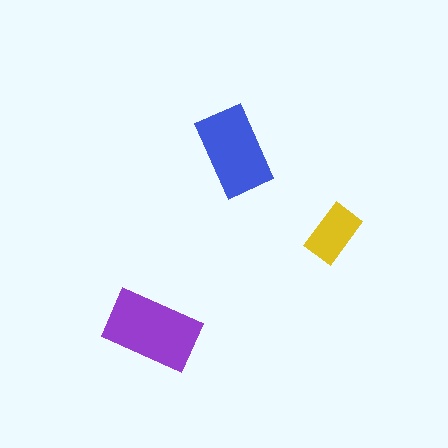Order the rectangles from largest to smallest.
the purple one, the blue one, the yellow one.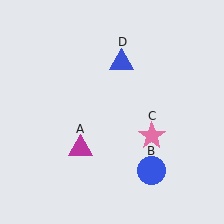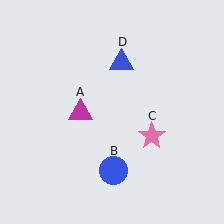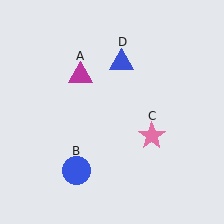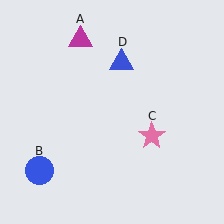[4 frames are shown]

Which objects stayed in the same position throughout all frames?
Pink star (object C) and blue triangle (object D) remained stationary.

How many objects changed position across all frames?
2 objects changed position: magenta triangle (object A), blue circle (object B).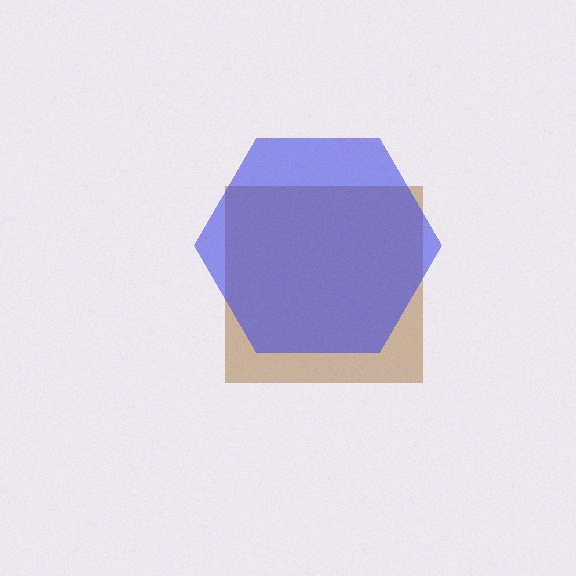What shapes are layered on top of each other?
The layered shapes are: a brown square, a blue hexagon.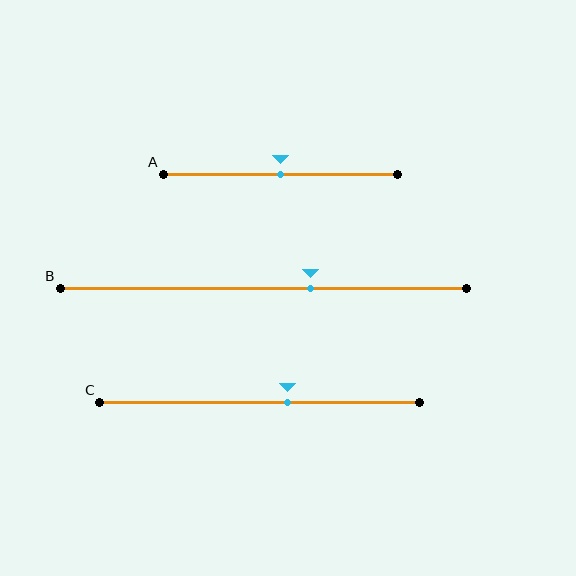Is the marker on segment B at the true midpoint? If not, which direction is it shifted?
No, the marker on segment B is shifted to the right by about 12% of the segment length.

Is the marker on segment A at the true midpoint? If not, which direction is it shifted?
Yes, the marker on segment A is at the true midpoint.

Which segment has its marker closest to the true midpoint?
Segment A has its marker closest to the true midpoint.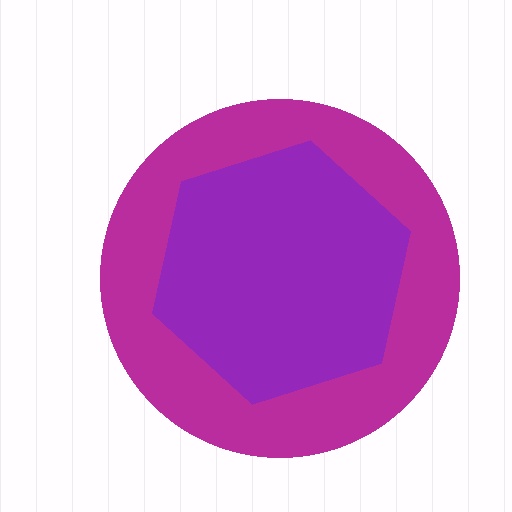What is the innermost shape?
The purple hexagon.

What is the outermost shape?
The magenta circle.